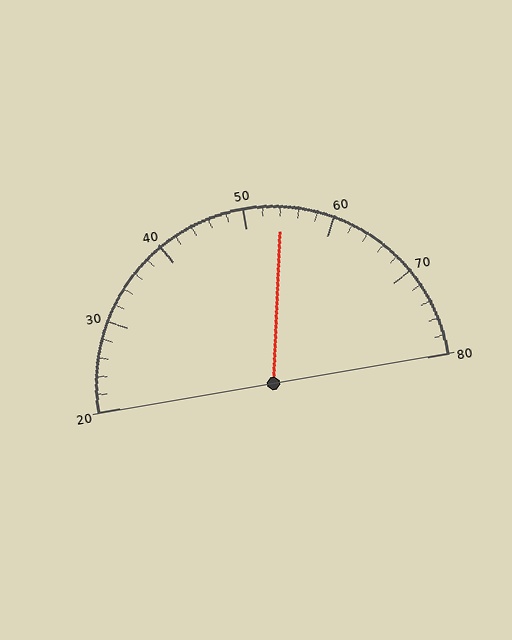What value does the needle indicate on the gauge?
The needle indicates approximately 54.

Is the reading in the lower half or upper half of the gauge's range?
The reading is in the upper half of the range (20 to 80).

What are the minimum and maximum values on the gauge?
The gauge ranges from 20 to 80.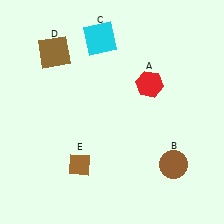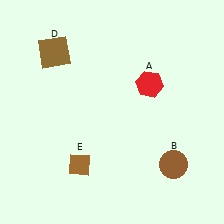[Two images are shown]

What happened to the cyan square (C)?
The cyan square (C) was removed in Image 2. It was in the top-left area of Image 1.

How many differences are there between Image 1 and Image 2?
There is 1 difference between the two images.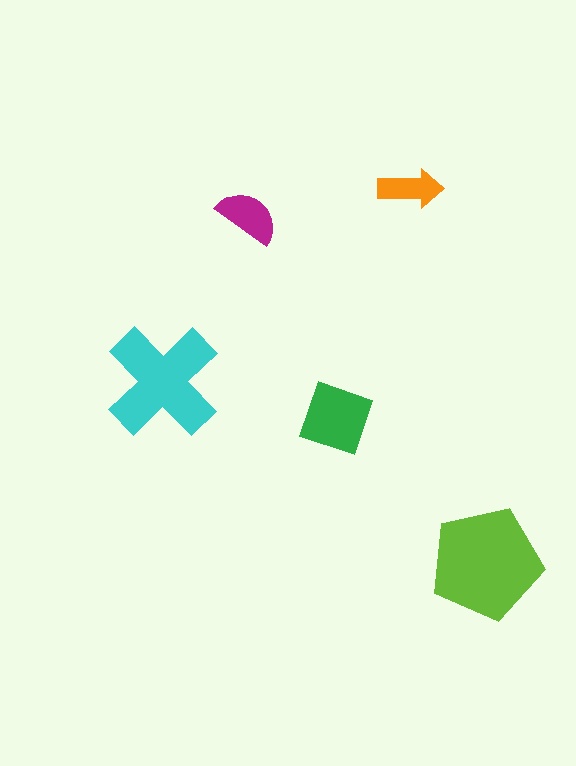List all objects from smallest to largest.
The orange arrow, the magenta semicircle, the green square, the cyan cross, the lime pentagon.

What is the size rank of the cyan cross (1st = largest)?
2nd.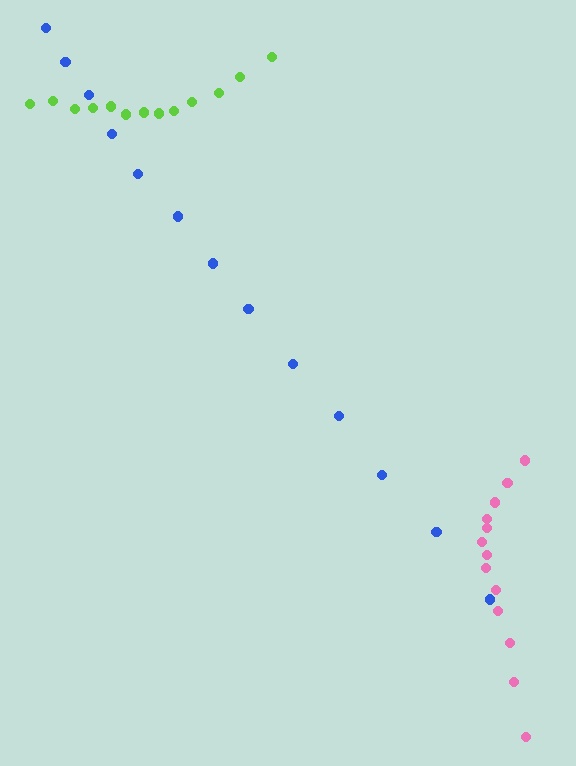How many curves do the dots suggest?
There are 3 distinct paths.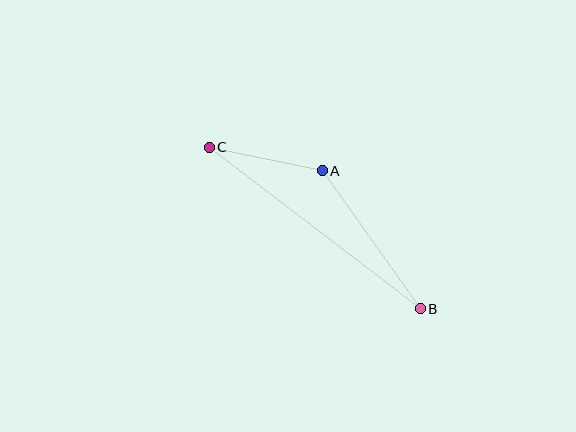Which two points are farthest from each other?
Points B and C are farthest from each other.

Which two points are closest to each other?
Points A and C are closest to each other.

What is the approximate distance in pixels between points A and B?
The distance between A and B is approximately 169 pixels.